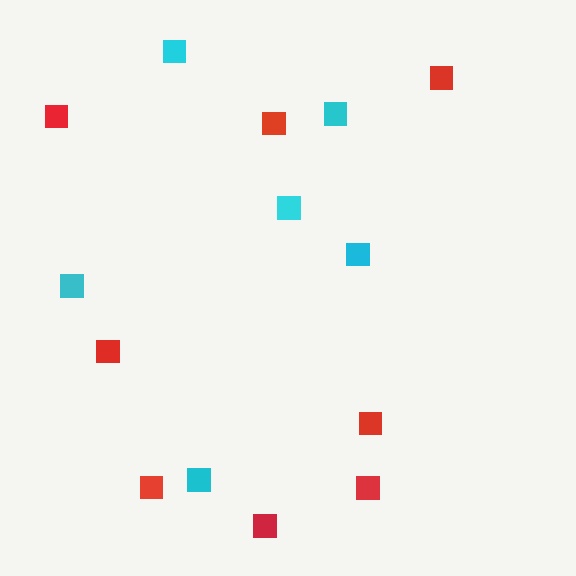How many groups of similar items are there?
There are 2 groups: one group of cyan squares (6) and one group of red squares (8).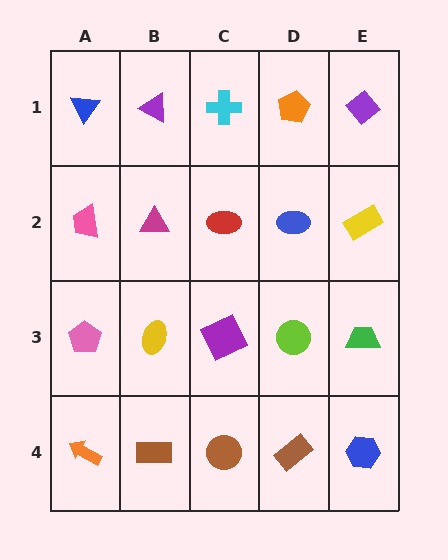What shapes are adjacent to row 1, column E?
A yellow rectangle (row 2, column E), an orange pentagon (row 1, column D).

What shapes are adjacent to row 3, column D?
A blue ellipse (row 2, column D), a brown rectangle (row 4, column D), a purple square (row 3, column C), a green trapezoid (row 3, column E).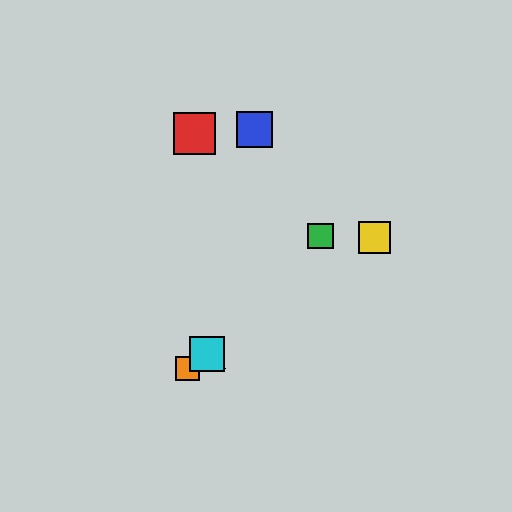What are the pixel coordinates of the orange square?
The orange square is at (187, 368).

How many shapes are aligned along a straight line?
4 shapes (the yellow square, the purple triangle, the orange square, the cyan square) are aligned along a straight line.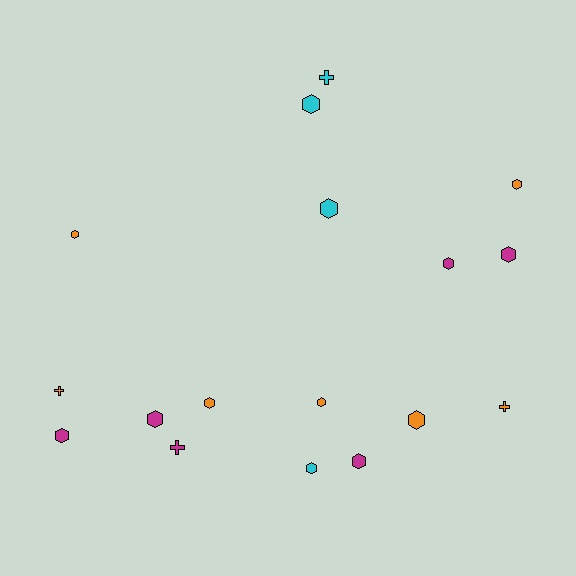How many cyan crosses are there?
There is 1 cyan cross.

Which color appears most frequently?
Orange, with 7 objects.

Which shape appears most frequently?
Hexagon, with 13 objects.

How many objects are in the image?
There are 17 objects.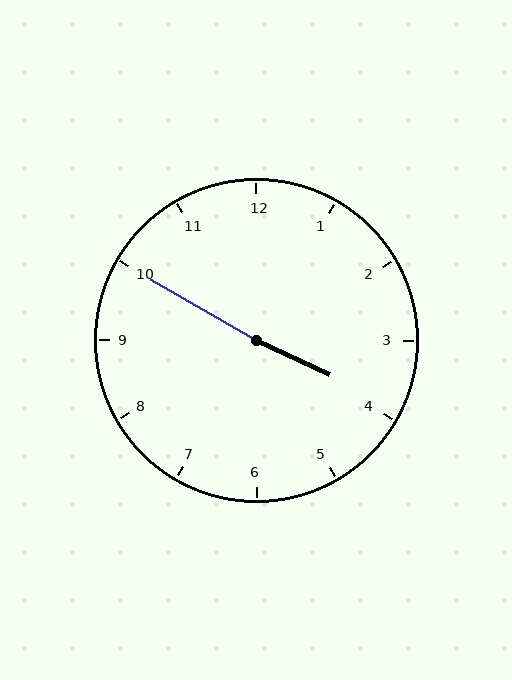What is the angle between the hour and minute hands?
Approximately 175 degrees.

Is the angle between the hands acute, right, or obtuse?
It is obtuse.